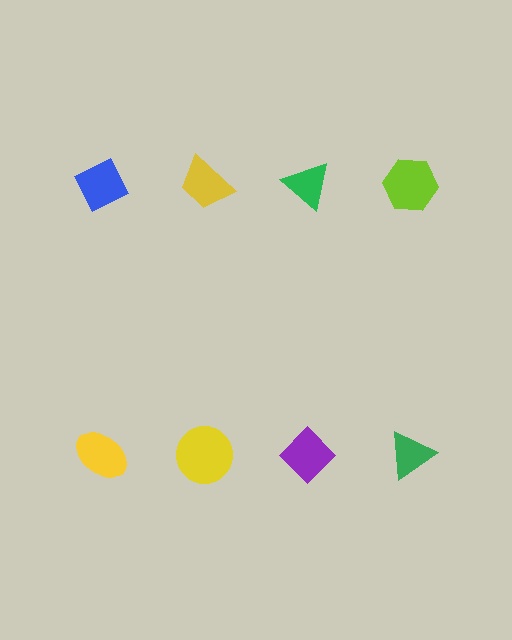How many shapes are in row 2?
4 shapes.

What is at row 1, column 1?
A blue diamond.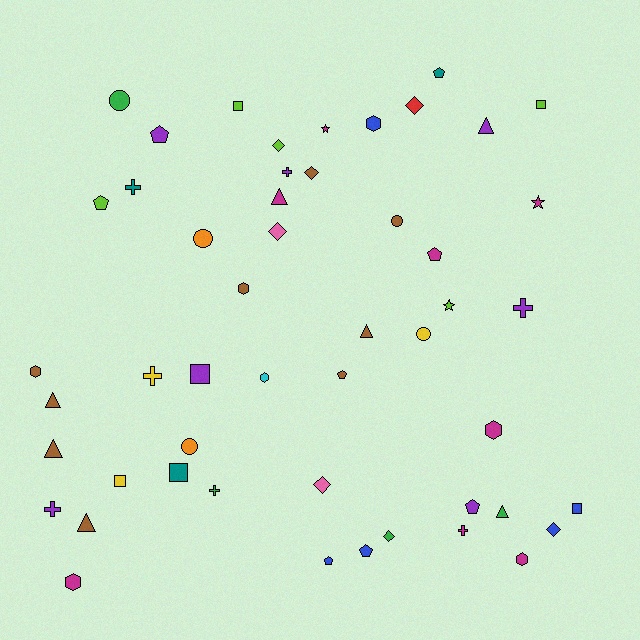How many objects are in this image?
There are 50 objects.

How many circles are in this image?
There are 5 circles.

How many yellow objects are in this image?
There are 3 yellow objects.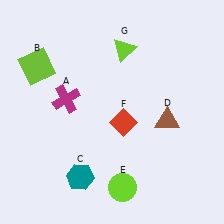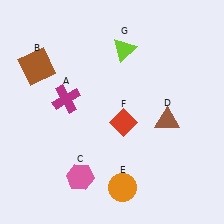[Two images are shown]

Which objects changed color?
B changed from lime to brown. C changed from teal to pink. E changed from lime to orange.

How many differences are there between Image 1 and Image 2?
There are 3 differences between the two images.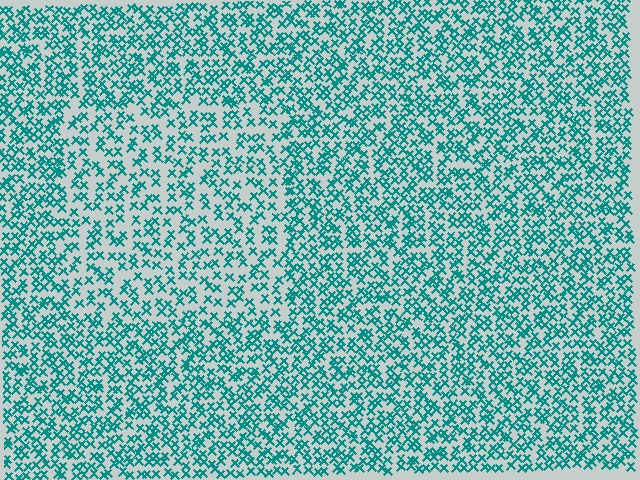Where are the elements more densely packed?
The elements are more densely packed outside the rectangle boundary.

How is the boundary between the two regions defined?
The boundary is defined by a change in element density (approximately 1.6x ratio). All elements are the same color, size, and shape.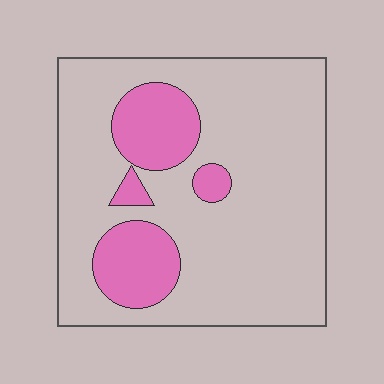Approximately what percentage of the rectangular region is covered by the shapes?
Approximately 20%.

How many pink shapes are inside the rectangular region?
4.